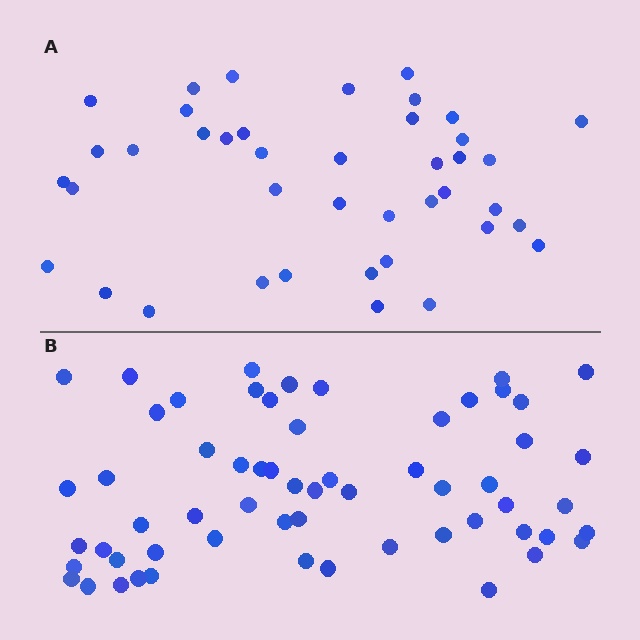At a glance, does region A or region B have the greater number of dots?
Region B (the bottom region) has more dots.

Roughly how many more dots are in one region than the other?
Region B has approximately 20 more dots than region A.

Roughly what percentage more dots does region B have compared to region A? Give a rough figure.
About 45% more.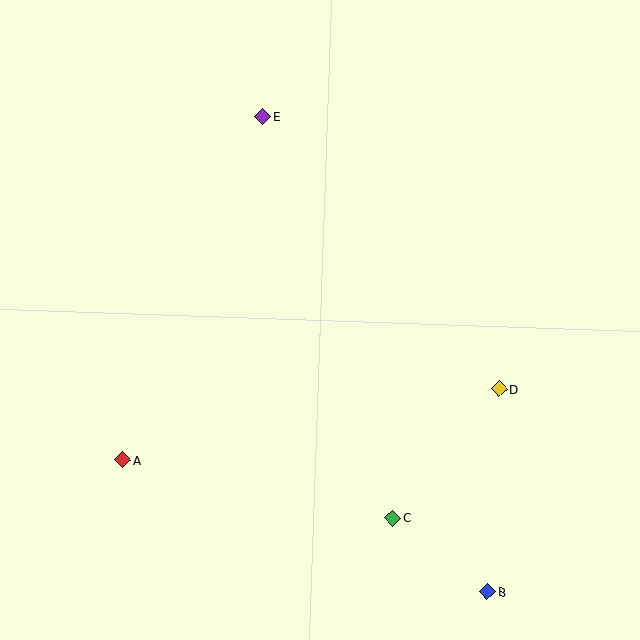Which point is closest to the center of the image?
Point D at (499, 389) is closest to the center.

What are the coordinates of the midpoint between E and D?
The midpoint between E and D is at (381, 253).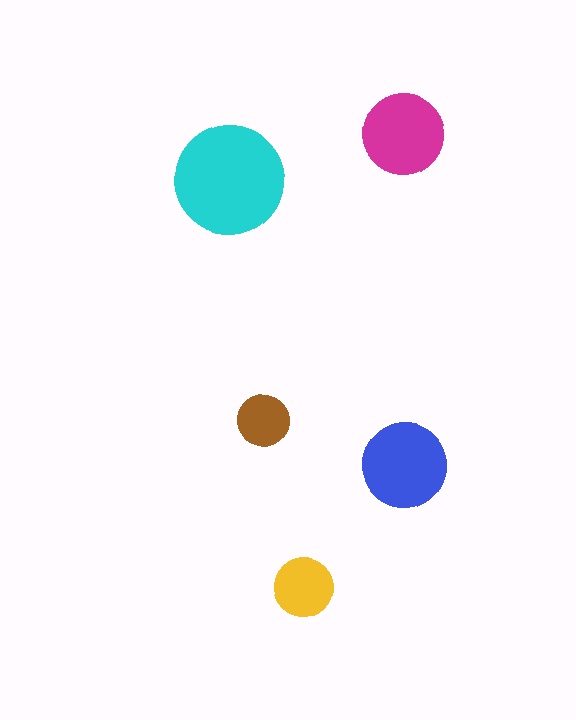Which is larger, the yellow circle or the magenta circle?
The magenta one.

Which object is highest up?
The magenta circle is topmost.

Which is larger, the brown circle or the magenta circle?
The magenta one.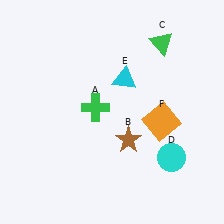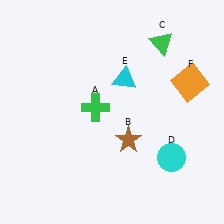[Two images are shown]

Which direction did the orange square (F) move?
The orange square (F) moved up.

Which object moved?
The orange square (F) moved up.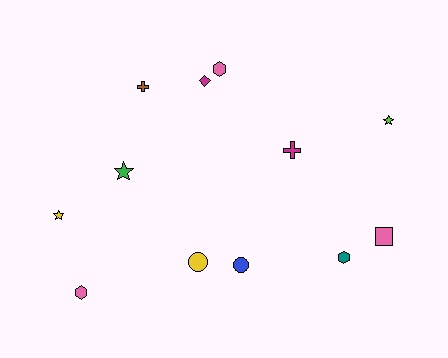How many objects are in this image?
There are 12 objects.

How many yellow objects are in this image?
There are 2 yellow objects.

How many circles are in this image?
There are 2 circles.